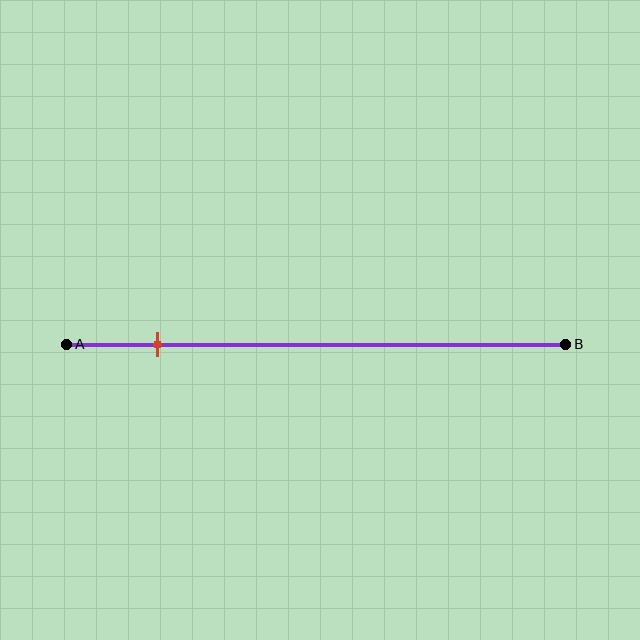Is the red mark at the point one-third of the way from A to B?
No, the mark is at about 20% from A, not at the 33% one-third point.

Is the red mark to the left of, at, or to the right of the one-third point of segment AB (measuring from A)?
The red mark is to the left of the one-third point of segment AB.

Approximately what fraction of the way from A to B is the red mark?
The red mark is approximately 20% of the way from A to B.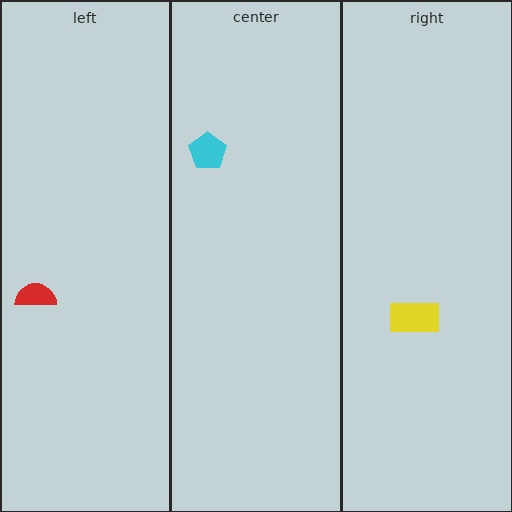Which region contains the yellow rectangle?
The right region.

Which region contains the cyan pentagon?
The center region.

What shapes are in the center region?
The cyan pentagon.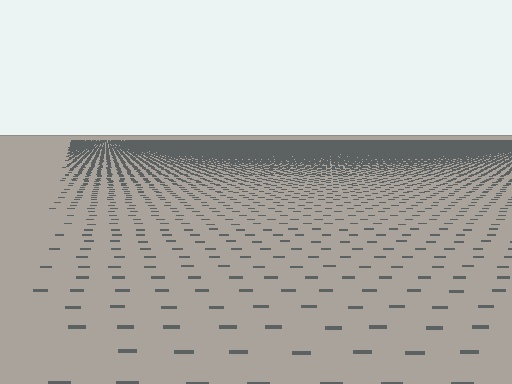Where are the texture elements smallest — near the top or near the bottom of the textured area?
Near the top.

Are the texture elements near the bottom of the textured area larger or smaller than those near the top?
Larger. Near the bottom, elements are closer to the viewer and appear at a bigger on-screen size.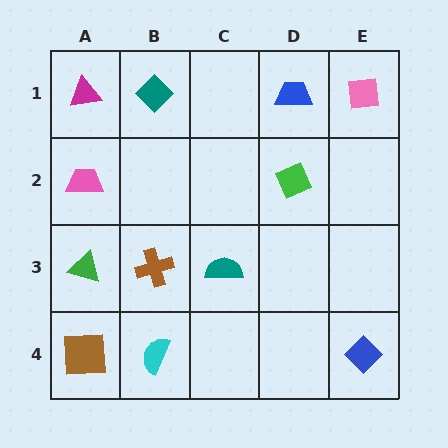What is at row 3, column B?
A brown cross.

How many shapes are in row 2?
2 shapes.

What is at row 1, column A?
A magenta triangle.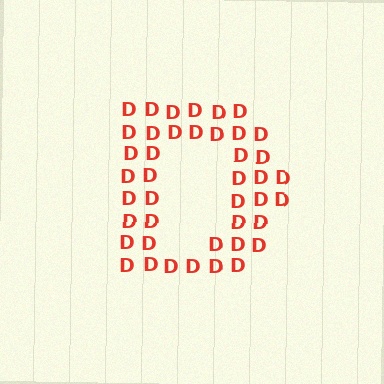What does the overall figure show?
The overall figure shows the letter D.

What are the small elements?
The small elements are letter D's.